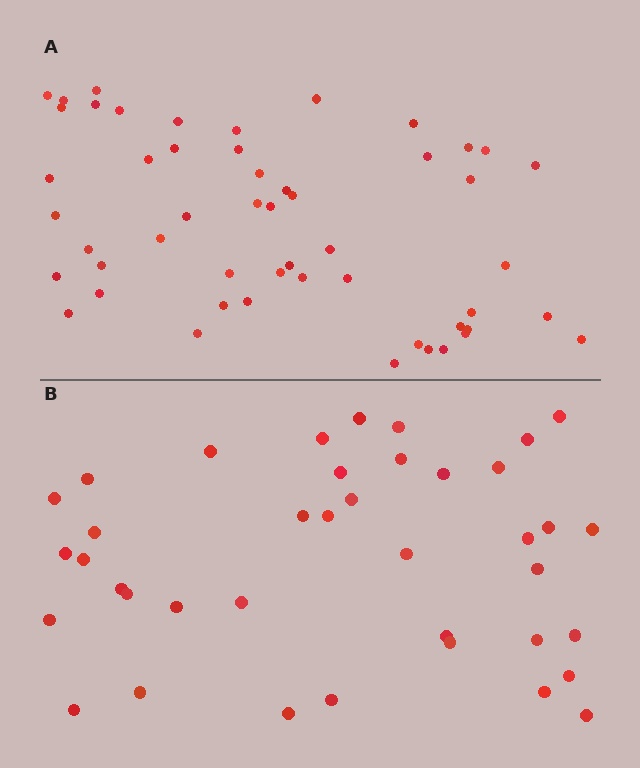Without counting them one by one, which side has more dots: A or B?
Region A (the top region) has more dots.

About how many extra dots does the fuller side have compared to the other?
Region A has approximately 15 more dots than region B.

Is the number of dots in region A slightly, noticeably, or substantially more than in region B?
Region A has noticeably more, but not dramatically so. The ratio is roughly 1.3 to 1.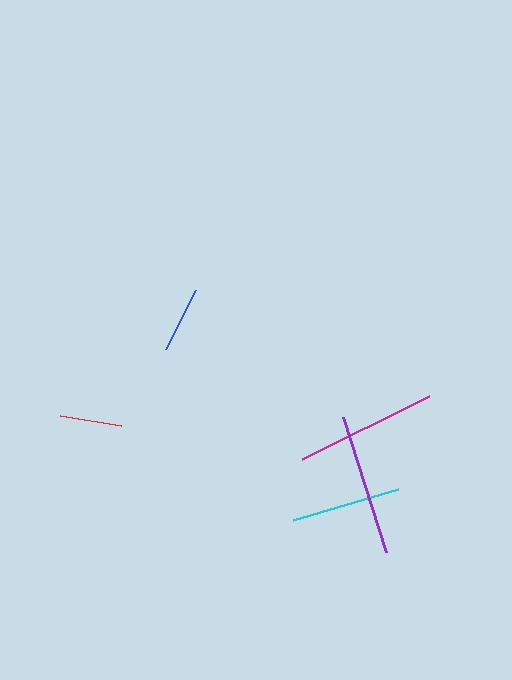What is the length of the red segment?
The red segment is approximately 61 pixels long.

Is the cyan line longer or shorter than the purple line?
The purple line is longer than the cyan line.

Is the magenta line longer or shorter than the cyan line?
The magenta line is longer than the cyan line.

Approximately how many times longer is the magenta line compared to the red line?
The magenta line is approximately 2.3 times the length of the red line.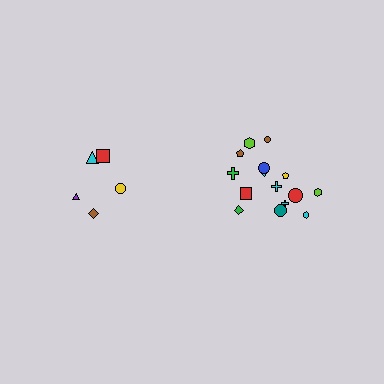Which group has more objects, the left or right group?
The right group.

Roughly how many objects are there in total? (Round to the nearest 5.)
Roughly 20 objects in total.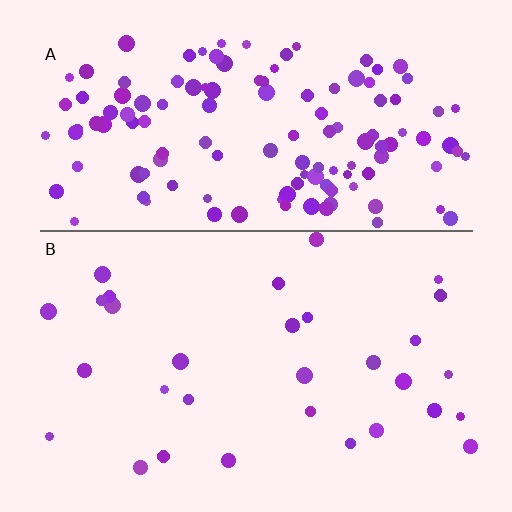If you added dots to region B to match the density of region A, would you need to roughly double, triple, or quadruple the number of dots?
Approximately quadruple.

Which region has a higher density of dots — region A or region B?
A (the top).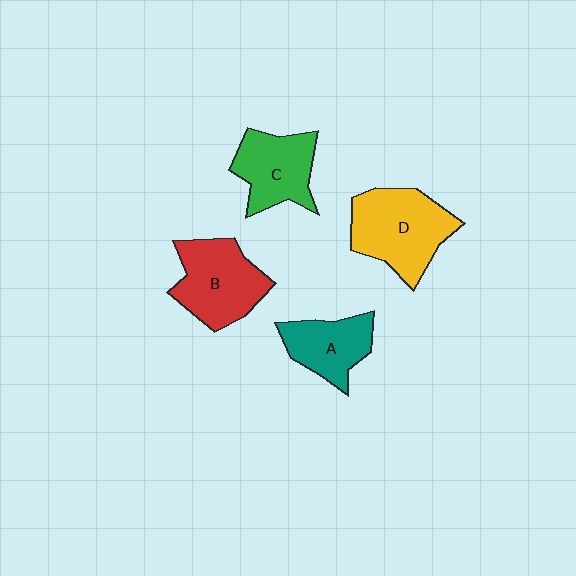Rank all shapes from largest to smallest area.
From largest to smallest: D (yellow), B (red), C (green), A (teal).